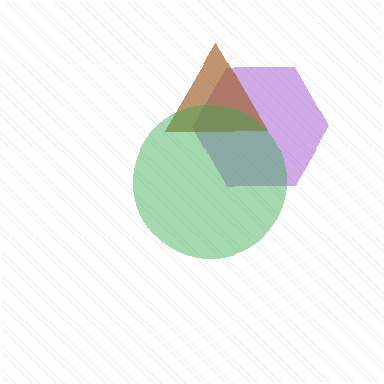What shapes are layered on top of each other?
The layered shapes are: a purple hexagon, a brown triangle, a green circle.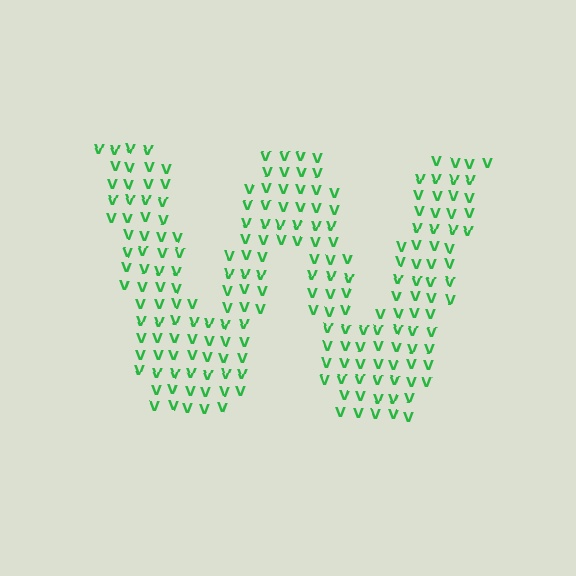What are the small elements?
The small elements are letter V's.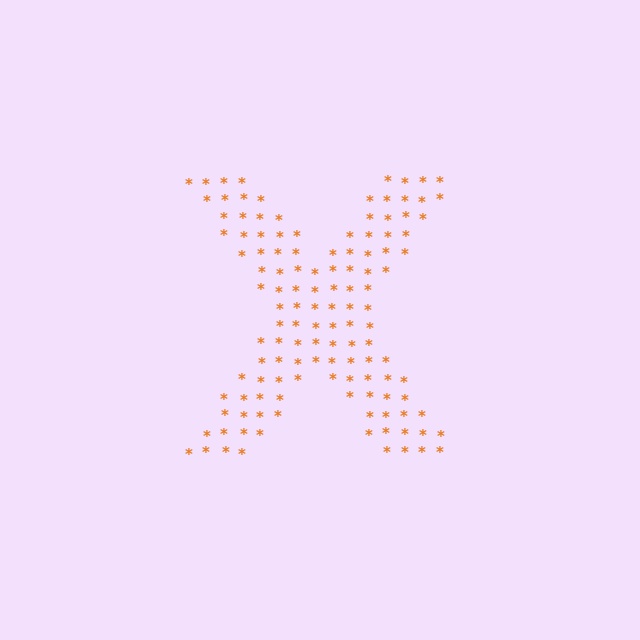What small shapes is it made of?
It is made of small asterisks.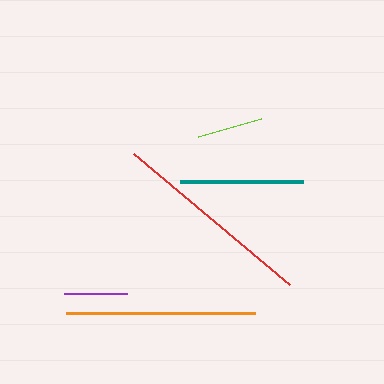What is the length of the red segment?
The red segment is approximately 203 pixels long.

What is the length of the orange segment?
The orange segment is approximately 189 pixels long.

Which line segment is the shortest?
The purple line is the shortest at approximately 63 pixels.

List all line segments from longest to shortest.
From longest to shortest: red, orange, teal, lime, purple.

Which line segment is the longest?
The red line is the longest at approximately 203 pixels.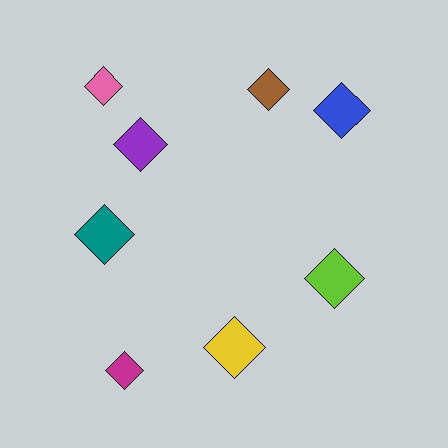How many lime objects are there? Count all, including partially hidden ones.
There is 1 lime object.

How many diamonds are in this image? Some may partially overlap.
There are 8 diamonds.